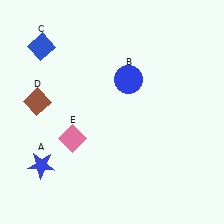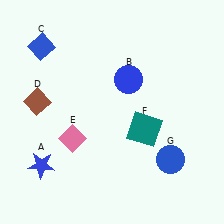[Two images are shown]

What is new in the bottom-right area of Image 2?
A blue circle (G) was added in the bottom-right area of Image 2.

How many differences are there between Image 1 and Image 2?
There are 2 differences between the two images.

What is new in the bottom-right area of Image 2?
A teal square (F) was added in the bottom-right area of Image 2.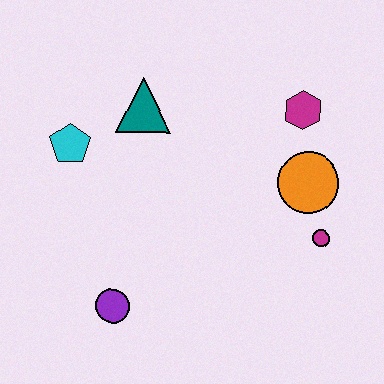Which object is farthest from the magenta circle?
The cyan pentagon is farthest from the magenta circle.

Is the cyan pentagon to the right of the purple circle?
No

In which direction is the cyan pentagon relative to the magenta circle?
The cyan pentagon is to the left of the magenta circle.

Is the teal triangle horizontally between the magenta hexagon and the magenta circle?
No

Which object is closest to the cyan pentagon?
The teal triangle is closest to the cyan pentagon.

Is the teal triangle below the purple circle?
No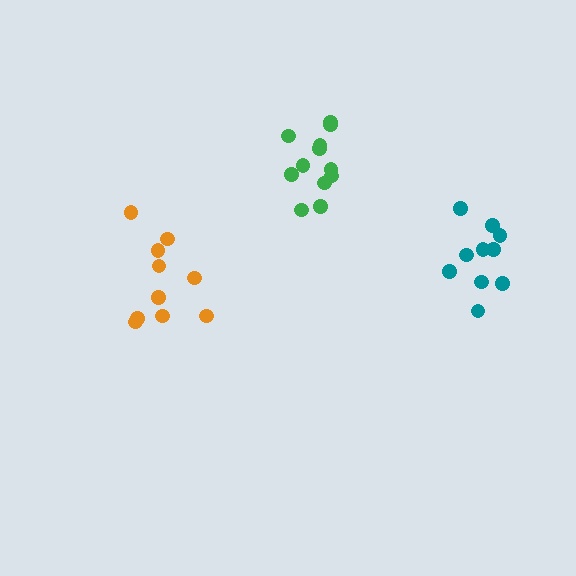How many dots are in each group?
Group 1: 10 dots, Group 2: 12 dots, Group 3: 10 dots (32 total).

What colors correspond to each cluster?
The clusters are colored: orange, green, teal.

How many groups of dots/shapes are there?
There are 3 groups.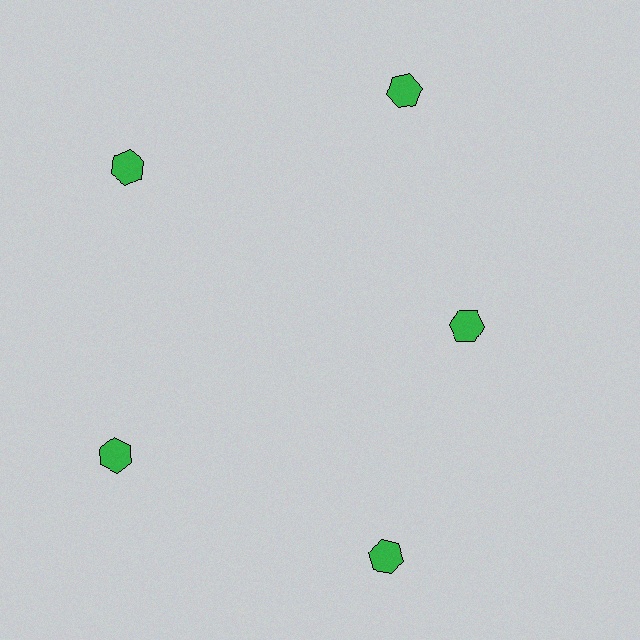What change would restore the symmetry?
The symmetry would be restored by moving it outward, back onto the ring so that all 5 hexagons sit at equal angles and equal distance from the center.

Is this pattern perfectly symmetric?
No. The 5 green hexagons are arranged in a ring, but one element near the 3 o'clock position is pulled inward toward the center, breaking the 5-fold rotational symmetry.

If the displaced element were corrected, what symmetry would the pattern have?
It would have 5-fold rotational symmetry — the pattern would map onto itself every 72 degrees.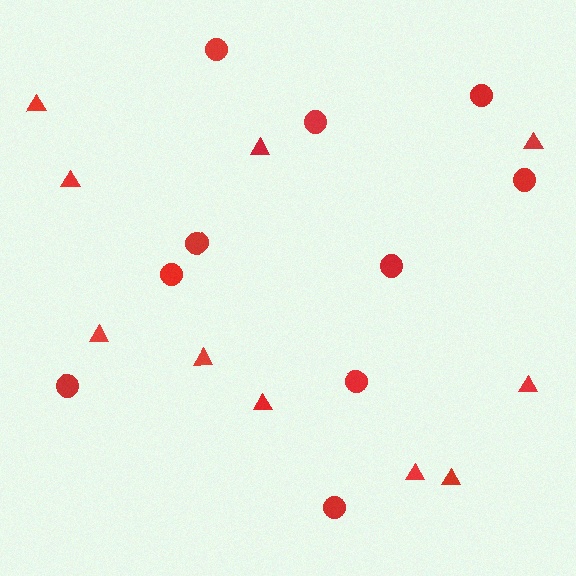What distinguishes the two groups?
There are 2 groups: one group of triangles (10) and one group of circles (10).